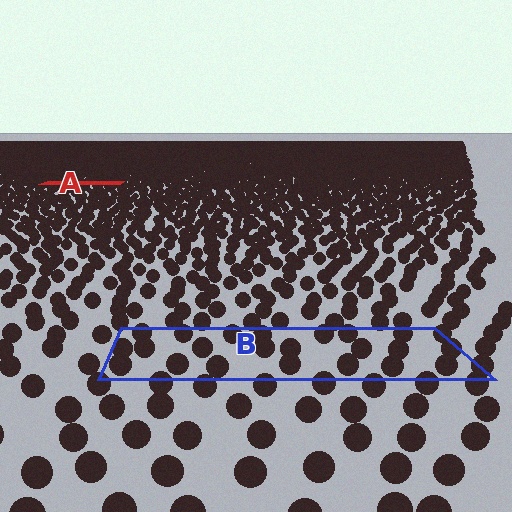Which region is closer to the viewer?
Region B is closer. The texture elements there are larger and more spread out.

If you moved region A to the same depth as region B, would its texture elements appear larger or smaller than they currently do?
They would appear larger. At a closer depth, the same texture elements are projected at a bigger on-screen size.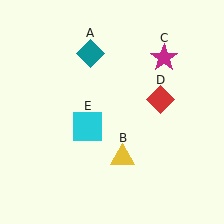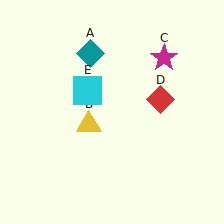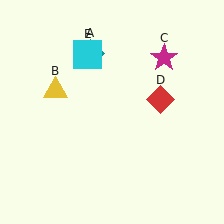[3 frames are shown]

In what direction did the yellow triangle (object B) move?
The yellow triangle (object B) moved up and to the left.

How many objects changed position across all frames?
2 objects changed position: yellow triangle (object B), cyan square (object E).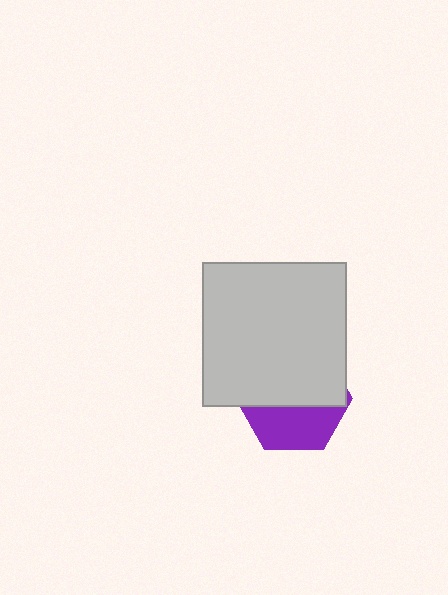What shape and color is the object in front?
The object in front is a light gray square.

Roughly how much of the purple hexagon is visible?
A small part of it is visible (roughly 39%).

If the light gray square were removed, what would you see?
You would see the complete purple hexagon.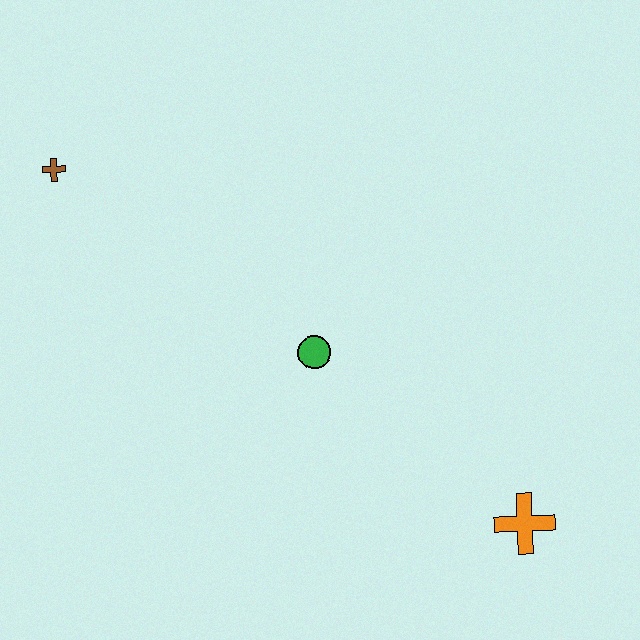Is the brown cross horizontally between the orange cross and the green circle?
No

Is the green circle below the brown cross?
Yes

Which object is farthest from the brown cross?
The orange cross is farthest from the brown cross.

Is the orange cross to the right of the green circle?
Yes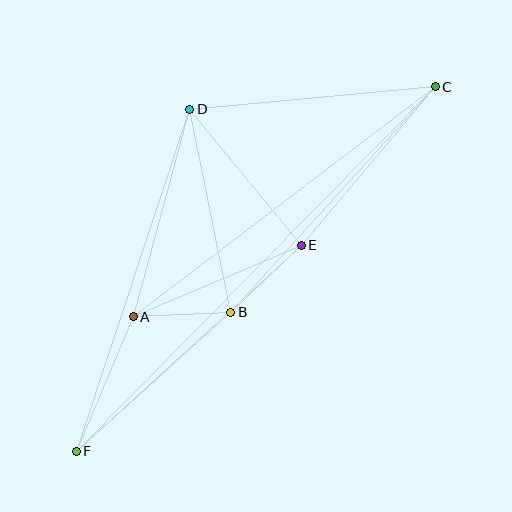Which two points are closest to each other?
Points B and E are closest to each other.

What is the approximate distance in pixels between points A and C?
The distance between A and C is approximately 379 pixels.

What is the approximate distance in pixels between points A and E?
The distance between A and E is approximately 183 pixels.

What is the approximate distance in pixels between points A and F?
The distance between A and F is approximately 146 pixels.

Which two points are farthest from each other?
Points C and F are farthest from each other.